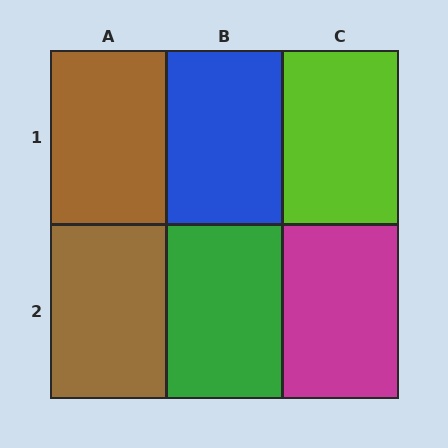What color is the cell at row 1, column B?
Blue.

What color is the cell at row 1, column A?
Brown.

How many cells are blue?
1 cell is blue.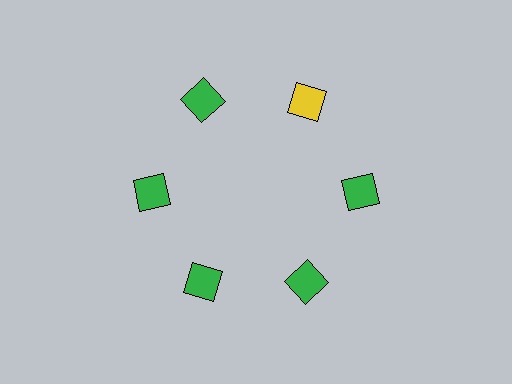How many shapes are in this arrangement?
There are 6 shapes arranged in a ring pattern.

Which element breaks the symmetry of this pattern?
The yellow diamond at roughly the 1 o'clock position breaks the symmetry. All other shapes are green diamonds.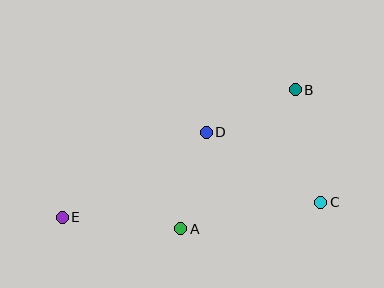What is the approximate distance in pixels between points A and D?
The distance between A and D is approximately 100 pixels.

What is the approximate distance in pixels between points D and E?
The distance between D and E is approximately 167 pixels.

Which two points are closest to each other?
Points B and D are closest to each other.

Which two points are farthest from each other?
Points B and E are farthest from each other.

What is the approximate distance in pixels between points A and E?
The distance between A and E is approximately 119 pixels.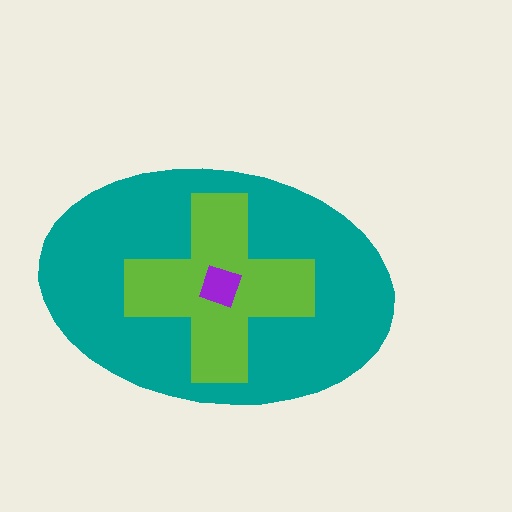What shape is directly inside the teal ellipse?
The lime cross.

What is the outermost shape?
The teal ellipse.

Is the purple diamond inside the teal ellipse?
Yes.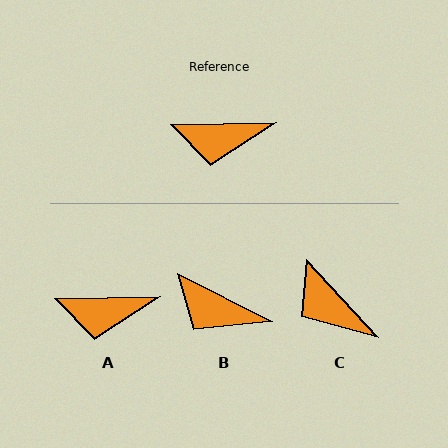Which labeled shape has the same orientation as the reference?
A.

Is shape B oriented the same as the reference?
No, it is off by about 28 degrees.